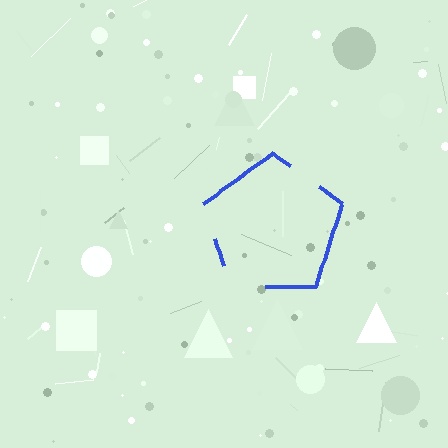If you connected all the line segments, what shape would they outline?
They would outline a pentagon.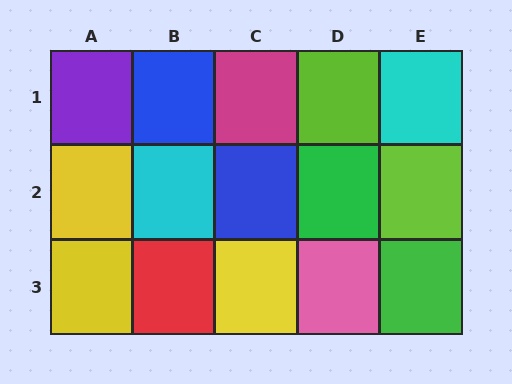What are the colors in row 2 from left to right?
Yellow, cyan, blue, green, lime.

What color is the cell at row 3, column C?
Yellow.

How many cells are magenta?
1 cell is magenta.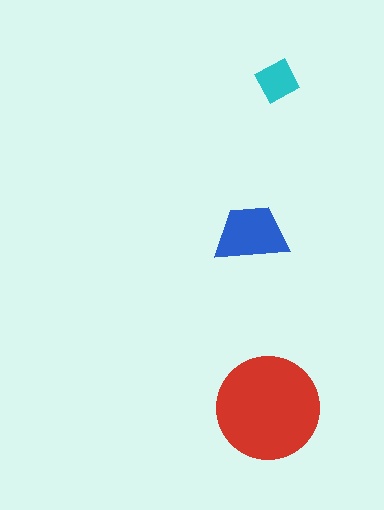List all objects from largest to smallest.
The red circle, the blue trapezoid, the cyan diamond.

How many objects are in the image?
There are 3 objects in the image.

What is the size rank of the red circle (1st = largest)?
1st.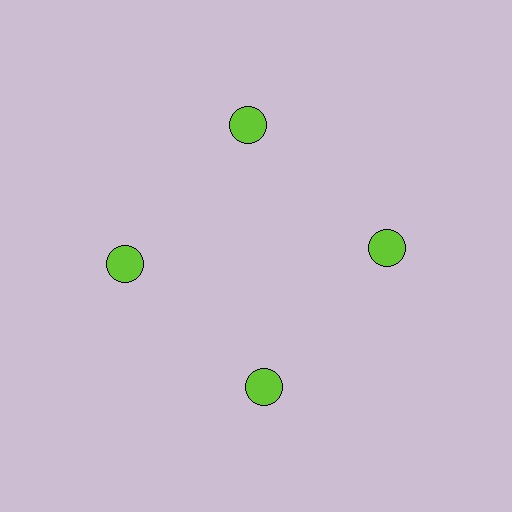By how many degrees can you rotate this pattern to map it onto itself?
The pattern maps onto itself every 90 degrees of rotation.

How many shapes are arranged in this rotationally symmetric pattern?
There are 4 shapes, arranged in 4 groups of 1.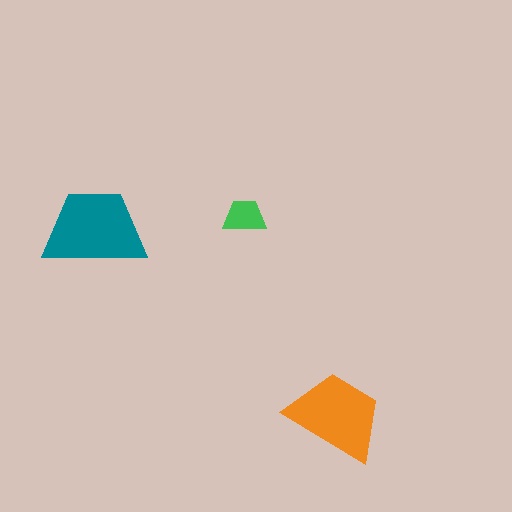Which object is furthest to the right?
The orange trapezoid is rightmost.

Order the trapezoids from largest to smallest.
the teal one, the orange one, the green one.